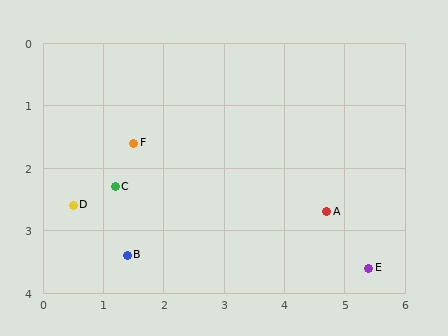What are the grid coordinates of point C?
Point C is at approximately (1.2, 2.3).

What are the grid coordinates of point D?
Point D is at approximately (0.5, 2.6).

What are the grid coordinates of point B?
Point B is at approximately (1.4, 3.4).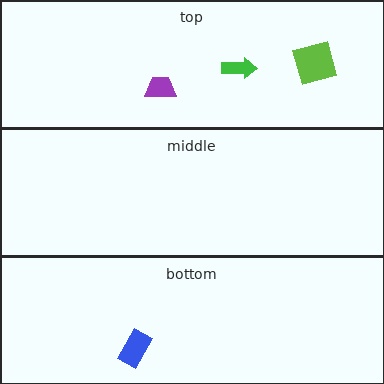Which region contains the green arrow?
The top region.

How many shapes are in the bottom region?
1.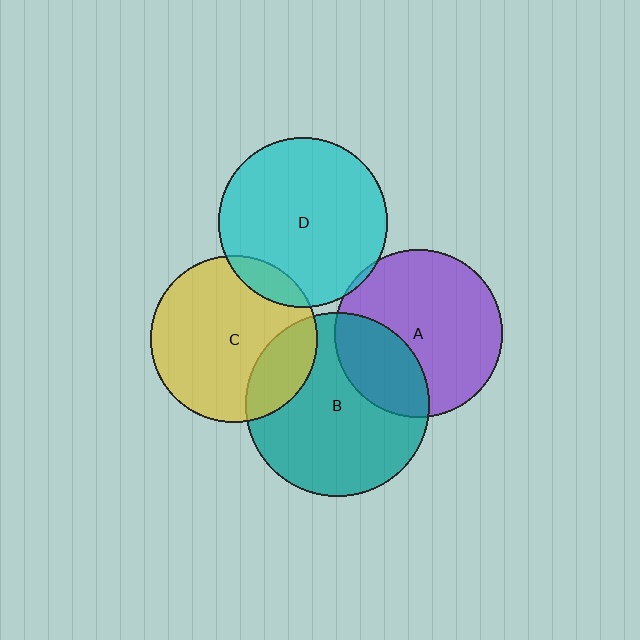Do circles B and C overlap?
Yes.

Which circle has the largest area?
Circle B (teal).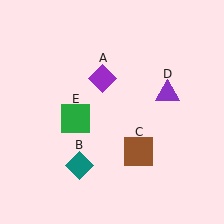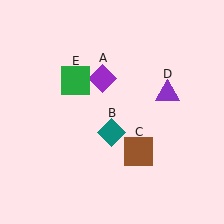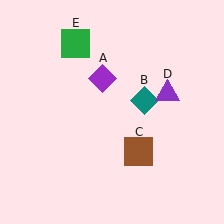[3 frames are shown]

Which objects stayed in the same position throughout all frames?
Purple diamond (object A) and brown square (object C) and purple triangle (object D) remained stationary.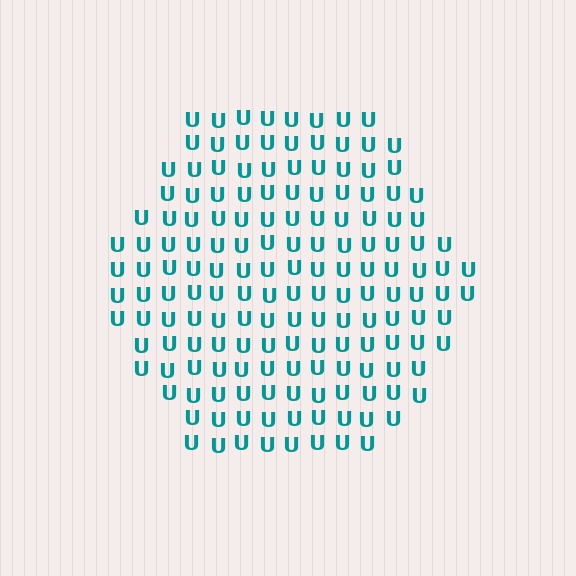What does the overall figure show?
The overall figure shows a hexagon.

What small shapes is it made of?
It is made of small letter U's.